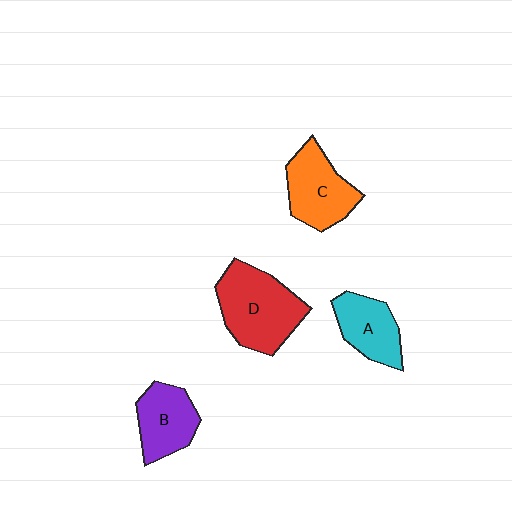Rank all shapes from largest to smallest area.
From largest to smallest: D (red), C (orange), B (purple), A (cyan).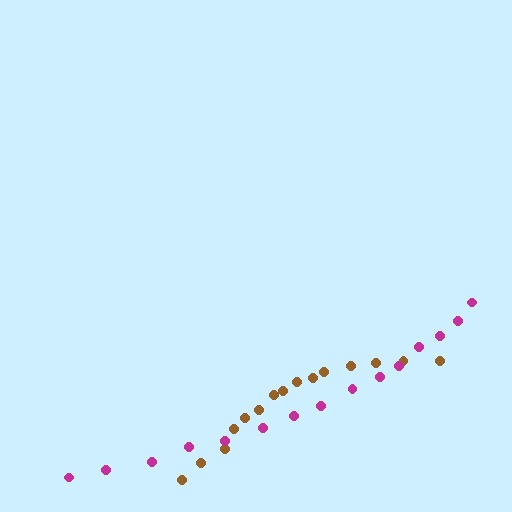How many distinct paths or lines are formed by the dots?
There are 2 distinct paths.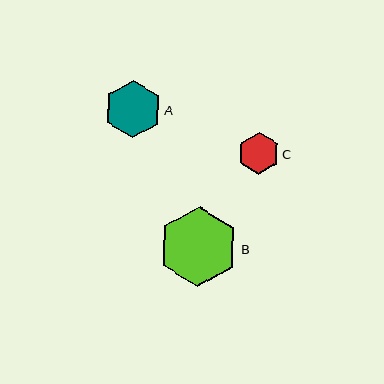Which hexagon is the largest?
Hexagon B is the largest with a size of approximately 80 pixels.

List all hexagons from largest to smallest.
From largest to smallest: B, A, C.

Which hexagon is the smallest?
Hexagon C is the smallest with a size of approximately 42 pixels.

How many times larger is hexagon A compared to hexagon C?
Hexagon A is approximately 1.4 times the size of hexagon C.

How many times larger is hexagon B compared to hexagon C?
Hexagon B is approximately 1.9 times the size of hexagon C.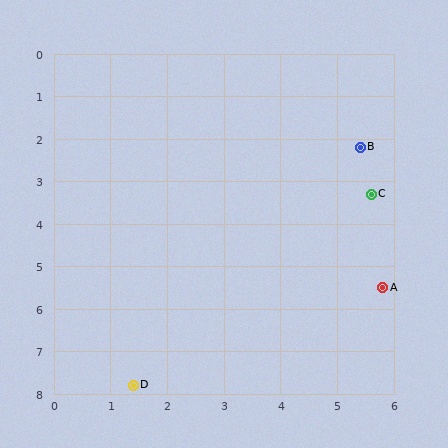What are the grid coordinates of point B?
Point B is at approximately (5.4, 2.2).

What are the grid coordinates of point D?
Point D is at approximately (1.4, 7.8).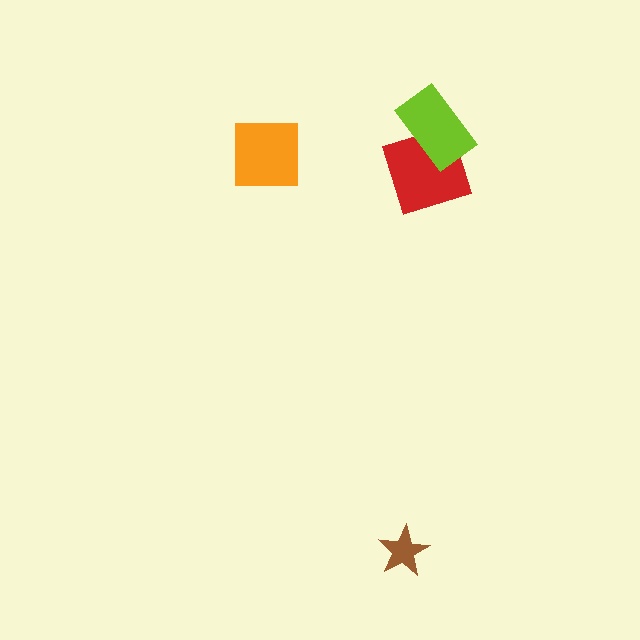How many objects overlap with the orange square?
0 objects overlap with the orange square.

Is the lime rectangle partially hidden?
No, no other shape covers it.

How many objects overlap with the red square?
1 object overlaps with the red square.